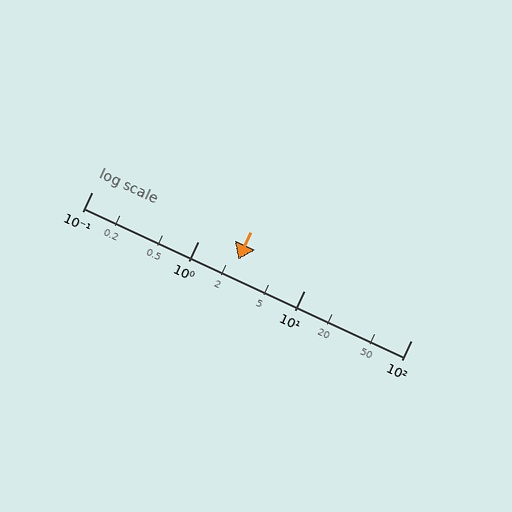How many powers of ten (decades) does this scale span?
The scale spans 3 decades, from 0.1 to 100.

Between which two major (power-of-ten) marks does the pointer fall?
The pointer is between 1 and 10.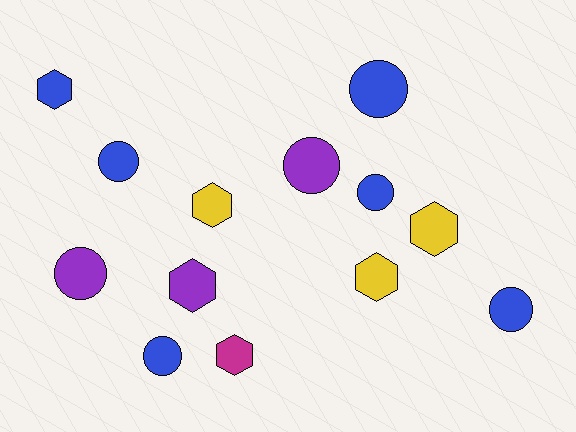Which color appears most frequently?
Blue, with 6 objects.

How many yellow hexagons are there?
There are 3 yellow hexagons.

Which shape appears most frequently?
Circle, with 7 objects.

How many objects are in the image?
There are 13 objects.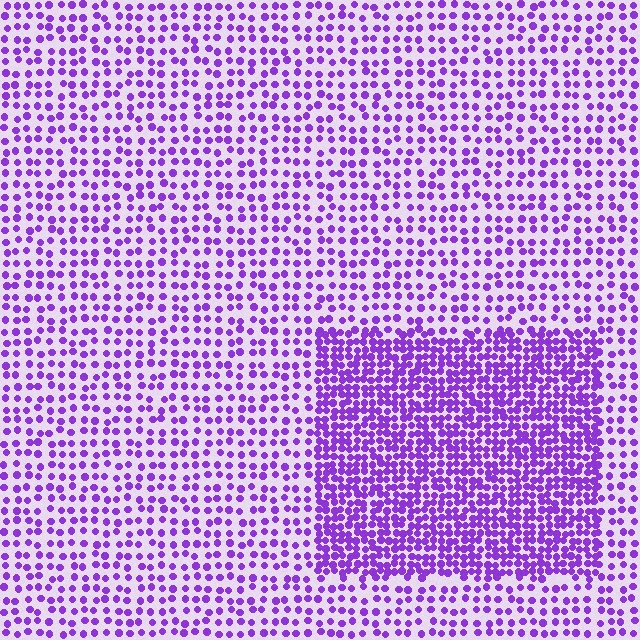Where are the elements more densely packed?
The elements are more densely packed inside the rectangle boundary.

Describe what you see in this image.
The image contains small purple elements arranged at two different densities. A rectangle-shaped region is visible where the elements are more densely packed than the surrounding area.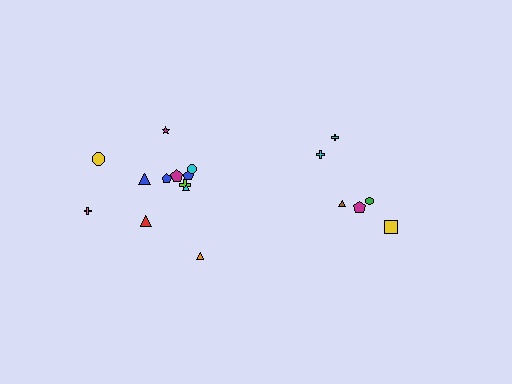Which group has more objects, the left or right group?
The left group.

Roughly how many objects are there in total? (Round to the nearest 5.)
Roughly 20 objects in total.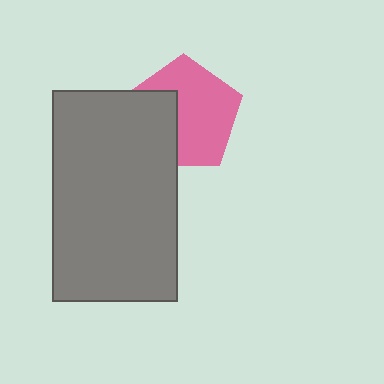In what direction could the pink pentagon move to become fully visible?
The pink pentagon could move right. That would shift it out from behind the gray rectangle entirely.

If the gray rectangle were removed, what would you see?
You would see the complete pink pentagon.